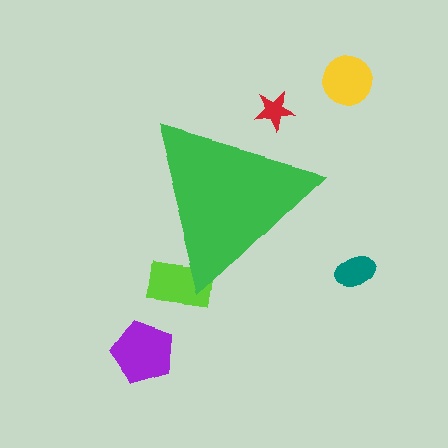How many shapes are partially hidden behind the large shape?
2 shapes are partially hidden.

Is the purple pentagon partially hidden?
No, the purple pentagon is fully visible.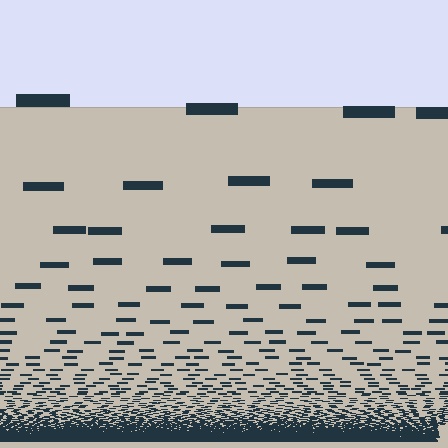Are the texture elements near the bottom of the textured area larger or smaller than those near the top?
Smaller. The gradient is inverted — elements near the bottom are smaller and denser.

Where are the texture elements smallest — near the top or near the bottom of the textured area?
Near the bottom.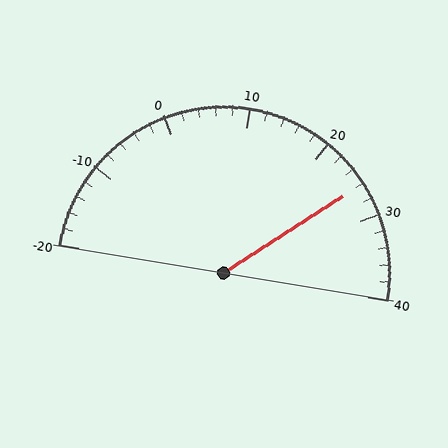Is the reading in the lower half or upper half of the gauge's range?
The reading is in the upper half of the range (-20 to 40).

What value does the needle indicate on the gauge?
The needle indicates approximately 26.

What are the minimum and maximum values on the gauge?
The gauge ranges from -20 to 40.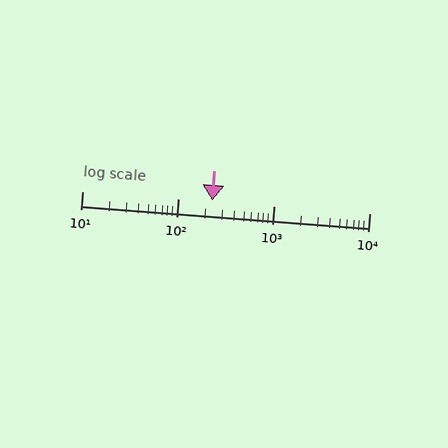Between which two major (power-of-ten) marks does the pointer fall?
The pointer is between 100 and 1000.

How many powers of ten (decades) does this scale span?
The scale spans 3 decades, from 10 to 10000.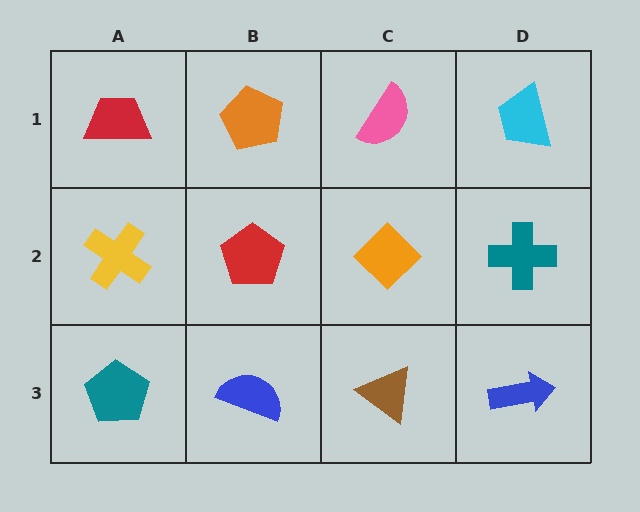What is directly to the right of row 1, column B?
A pink semicircle.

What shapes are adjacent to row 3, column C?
An orange diamond (row 2, column C), a blue semicircle (row 3, column B), a blue arrow (row 3, column D).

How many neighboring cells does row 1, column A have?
2.